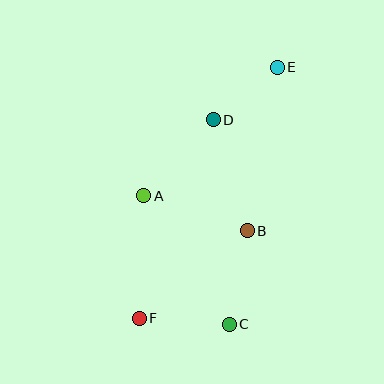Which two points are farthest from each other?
Points E and F are farthest from each other.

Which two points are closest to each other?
Points D and E are closest to each other.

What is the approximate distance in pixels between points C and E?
The distance between C and E is approximately 262 pixels.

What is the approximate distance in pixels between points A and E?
The distance between A and E is approximately 185 pixels.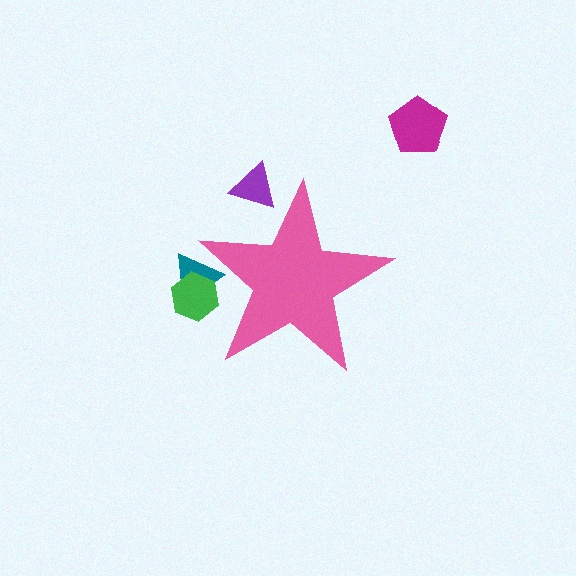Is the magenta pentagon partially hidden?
No, the magenta pentagon is fully visible.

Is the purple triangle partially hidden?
Yes, the purple triangle is partially hidden behind the pink star.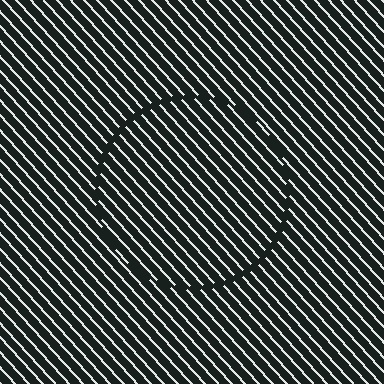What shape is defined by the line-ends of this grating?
An illusory circle. The interior of the shape contains the same grating, shifted by half a period — the contour is defined by the phase discontinuity where line-ends from the inner and outer gratings abut.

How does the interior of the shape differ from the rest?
The interior of the shape contains the same grating, shifted by half a period — the contour is defined by the phase discontinuity where line-ends from the inner and outer gratings abut.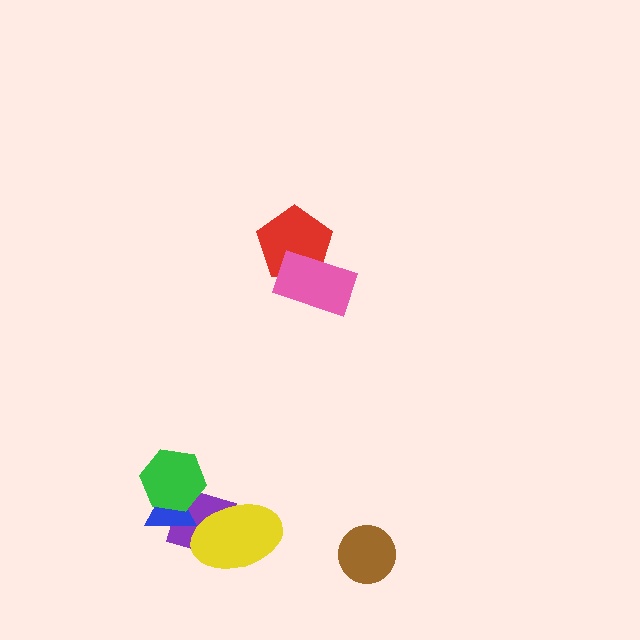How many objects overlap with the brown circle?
0 objects overlap with the brown circle.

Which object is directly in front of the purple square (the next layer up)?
The yellow ellipse is directly in front of the purple square.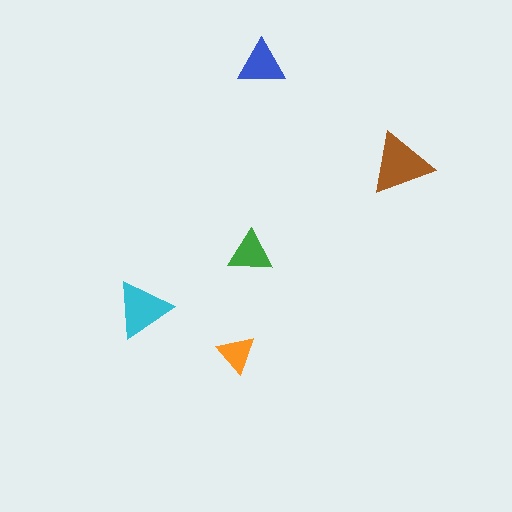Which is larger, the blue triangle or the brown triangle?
The brown one.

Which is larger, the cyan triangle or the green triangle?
The cyan one.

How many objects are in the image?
There are 5 objects in the image.